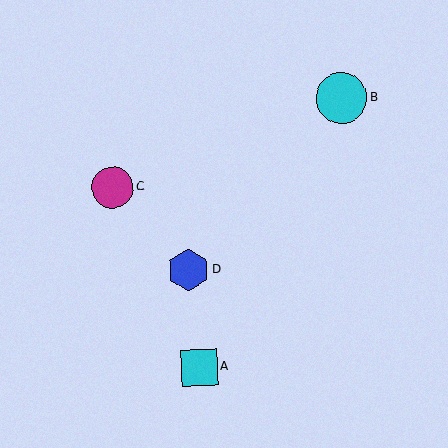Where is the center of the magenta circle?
The center of the magenta circle is at (112, 187).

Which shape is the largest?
The cyan circle (labeled B) is the largest.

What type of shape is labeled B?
Shape B is a cyan circle.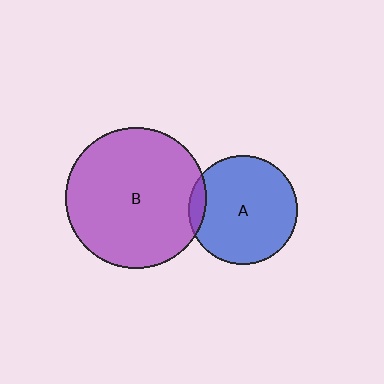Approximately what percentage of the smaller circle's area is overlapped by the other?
Approximately 10%.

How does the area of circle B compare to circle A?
Approximately 1.7 times.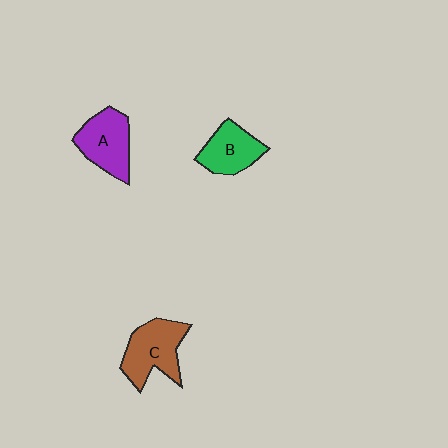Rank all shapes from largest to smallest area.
From largest to smallest: C (brown), A (purple), B (green).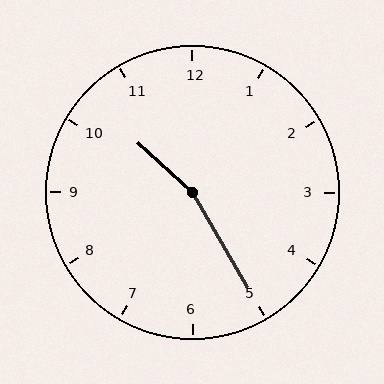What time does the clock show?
10:25.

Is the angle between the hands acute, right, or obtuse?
It is obtuse.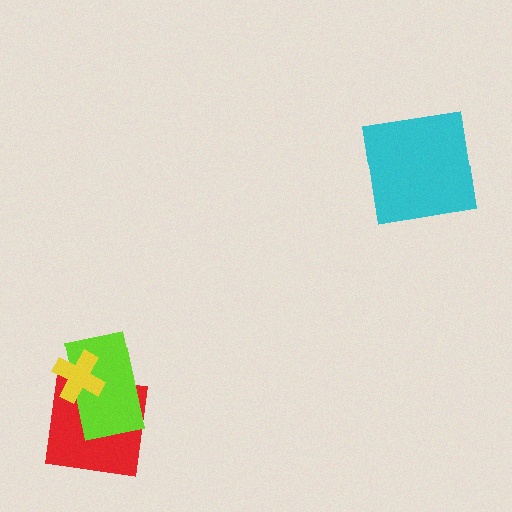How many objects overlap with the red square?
2 objects overlap with the red square.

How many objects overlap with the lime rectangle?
2 objects overlap with the lime rectangle.